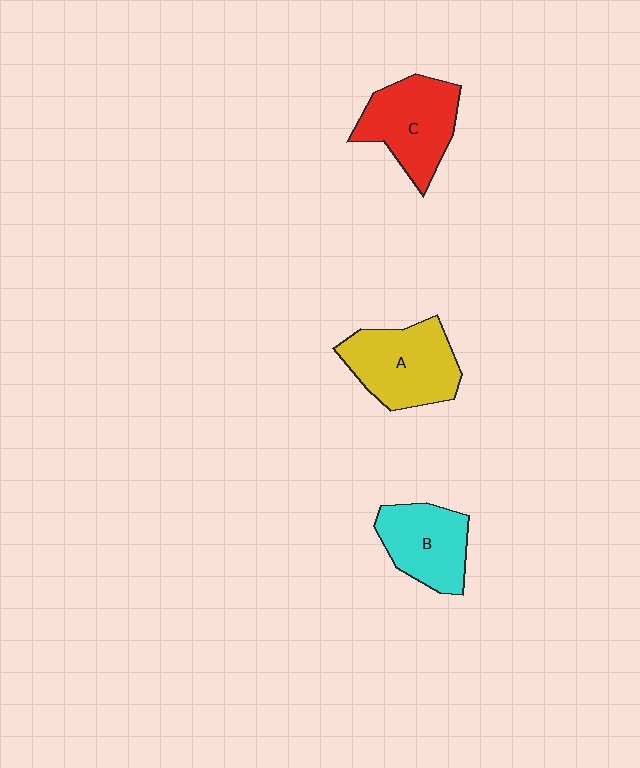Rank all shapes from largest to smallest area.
From largest to smallest: A (yellow), C (red), B (cyan).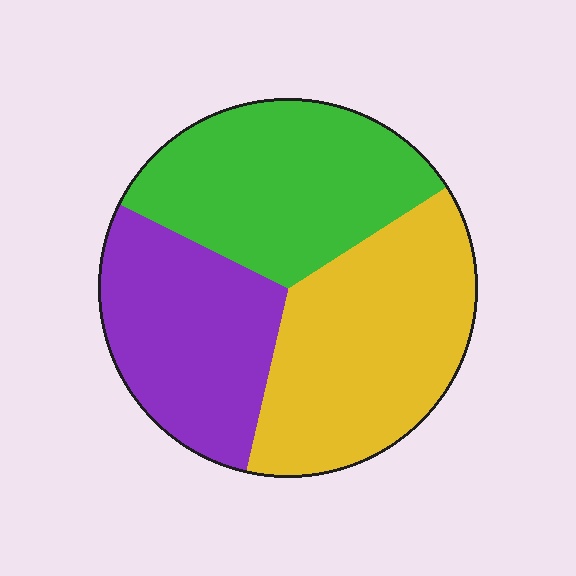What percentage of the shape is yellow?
Yellow covers 37% of the shape.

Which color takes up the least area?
Purple, at roughly 30%.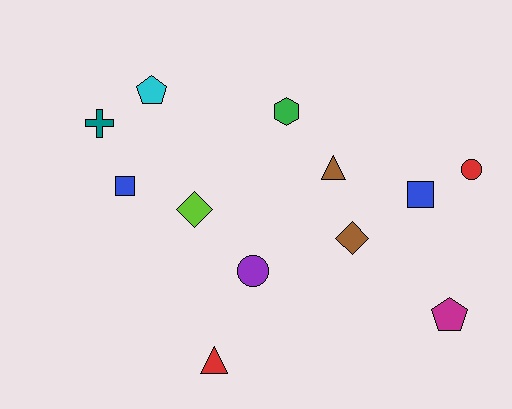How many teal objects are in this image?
There is 1 teal object.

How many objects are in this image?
There are 12 objects.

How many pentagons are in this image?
There are 2 pentagons.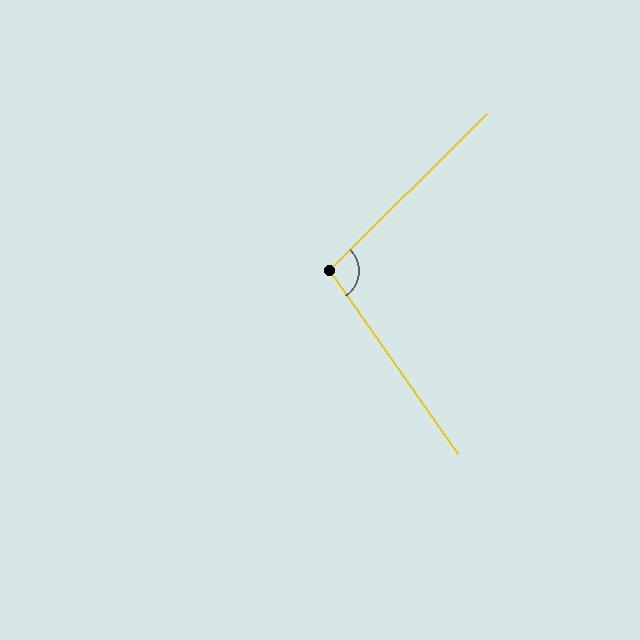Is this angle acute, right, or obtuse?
It is obtuse.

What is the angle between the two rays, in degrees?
Approximately 100 degrees.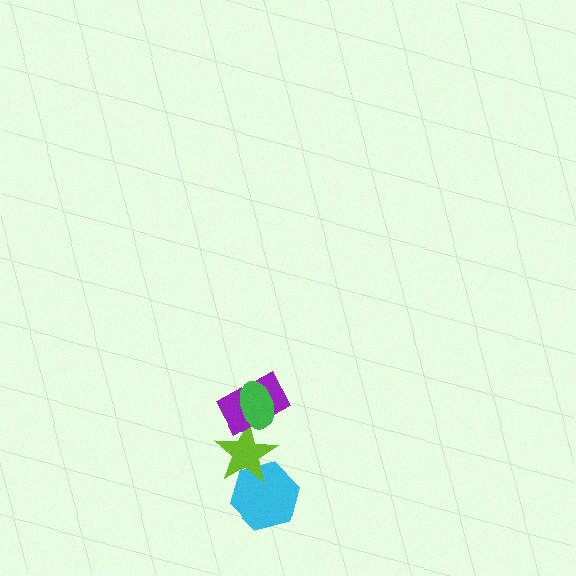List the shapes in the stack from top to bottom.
From top to bottom: the green ellipse, the purple rectangle, the lime star, the cyan hexagon.